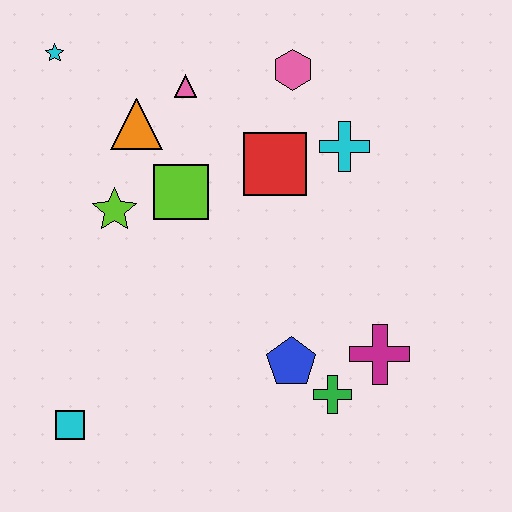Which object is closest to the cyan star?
The orange triangle is closest to the cyan star.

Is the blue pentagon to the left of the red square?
No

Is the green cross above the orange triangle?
No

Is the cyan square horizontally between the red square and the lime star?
No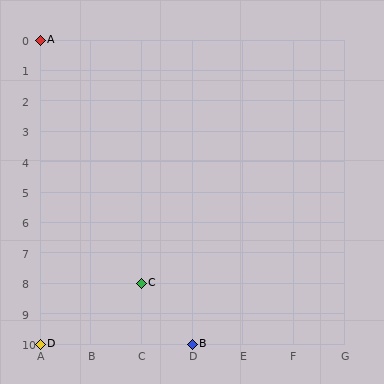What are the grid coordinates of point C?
Point C is at grid coordinates (C, 8).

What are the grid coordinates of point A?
Point A is at grid coordinates (A, 0).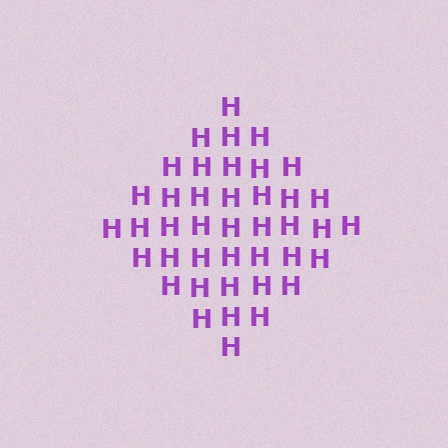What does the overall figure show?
The overall figure shows a diamond.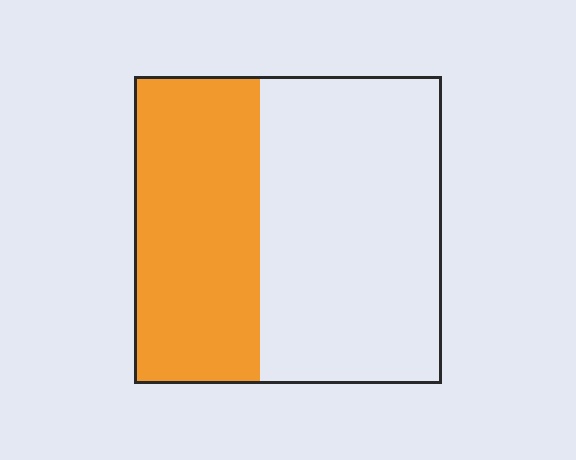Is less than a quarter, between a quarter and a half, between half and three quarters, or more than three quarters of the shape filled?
Between a quarter and a half.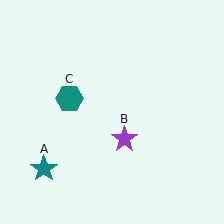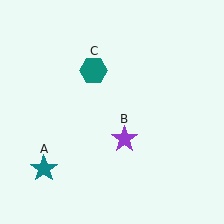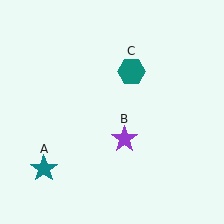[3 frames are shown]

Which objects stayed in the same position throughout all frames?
Teal star (object A) and purple star (object B) remained stationary.